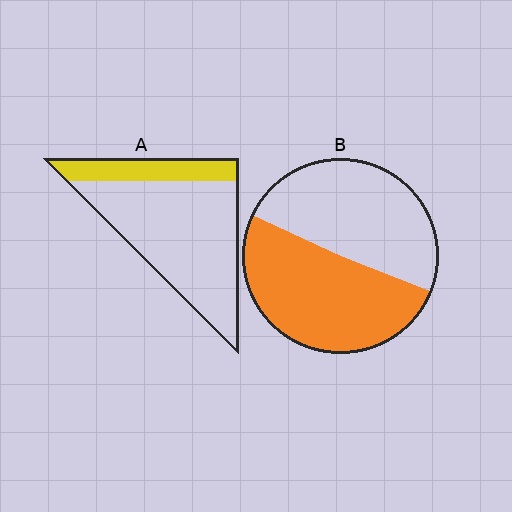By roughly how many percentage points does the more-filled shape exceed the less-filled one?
By roughly 30 percentage points (B over A).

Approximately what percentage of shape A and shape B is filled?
A is approximately 20% and B is approximately 50%.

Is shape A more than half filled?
No.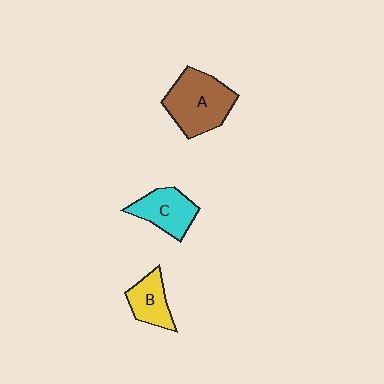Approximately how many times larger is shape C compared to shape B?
Approximately 1.2 times.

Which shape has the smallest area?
Shape B (yellow).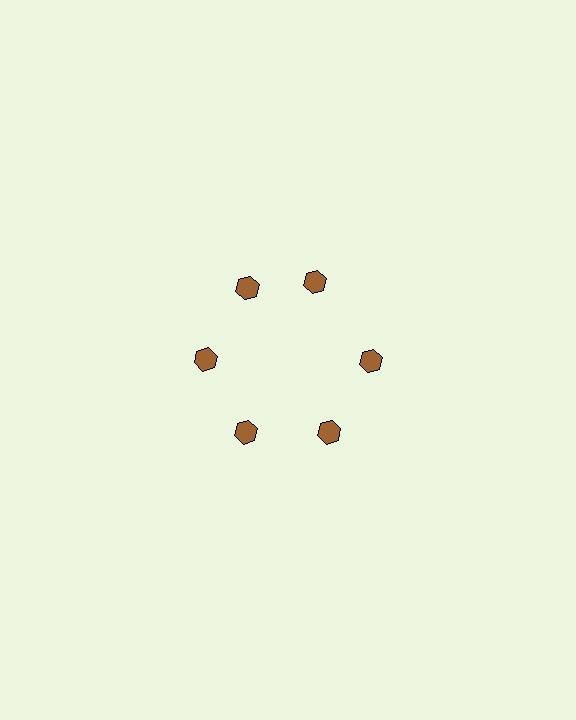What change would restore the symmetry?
The symmetry would be restored by rotating it back into even spacing with its neighbors so that all 6 hexagons sit at equal angles and equal distance from the center.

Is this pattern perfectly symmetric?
No. The 6 brown hexagons are arranged in a ring, but one element near the 1 o'clock position is rotated out of alignment along the ring, breaking the 6-fold rotational symmetry.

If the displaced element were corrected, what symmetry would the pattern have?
It would have 6-fold rotational symmetry — the pattern would map onto itself every 60 degrees.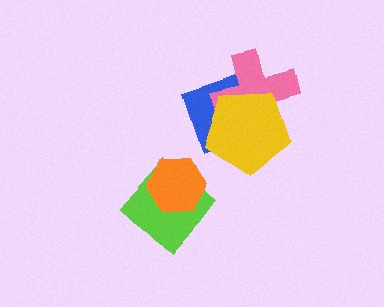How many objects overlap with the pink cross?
2 objects overlap with the pink cross.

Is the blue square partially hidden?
Yes, it is partially covered by another shape.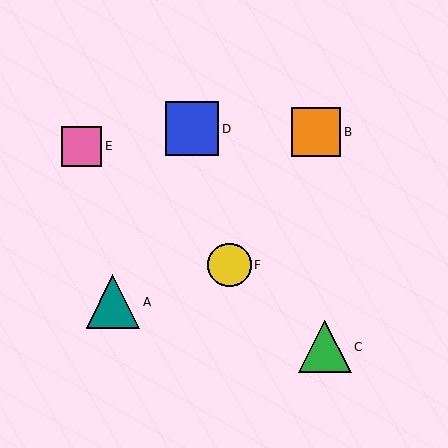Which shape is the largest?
The blue square (labeled D) is the largest.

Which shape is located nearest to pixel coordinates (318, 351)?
The green triangle (labeled C) at (325, 347) is nearest to that location.